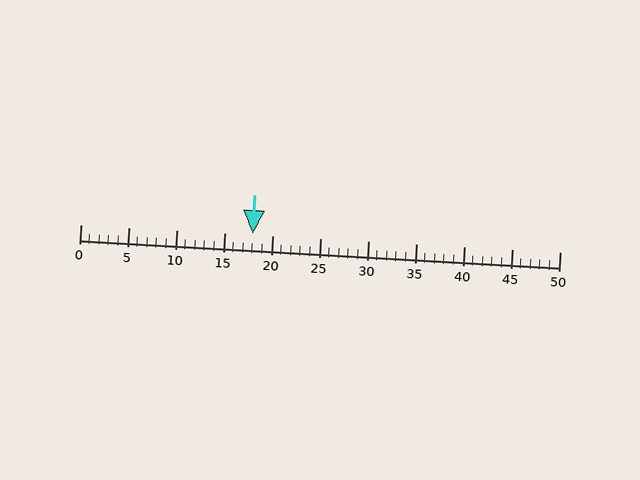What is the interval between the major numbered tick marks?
The major tick marks are spaced 5 units apart.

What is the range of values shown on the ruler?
The ruler shows values from 0 to 50.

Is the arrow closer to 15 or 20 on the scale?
The arrow is closer to 20.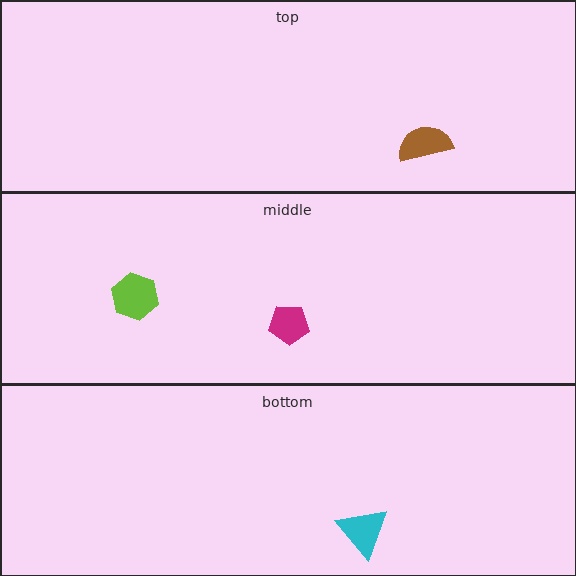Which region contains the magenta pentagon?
The middle region.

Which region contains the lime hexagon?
The middle region.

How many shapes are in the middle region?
2.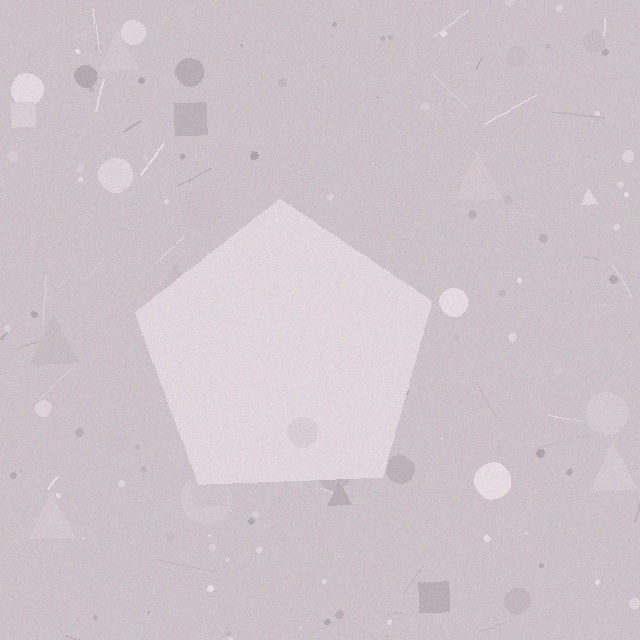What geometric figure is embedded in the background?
A pentagon is embedded in the background.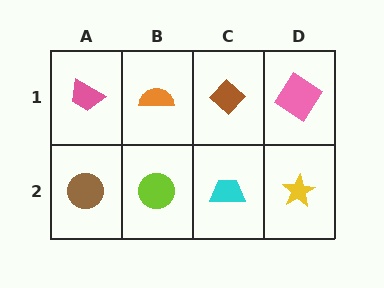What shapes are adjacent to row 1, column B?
A lime circle (row 2, column B), a pink trapezoid (row 1, column A), a brown diamond (row 1, column C).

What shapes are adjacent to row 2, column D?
A pink diamond (row 1, column D), a cyan trapezoid (row 2, column C).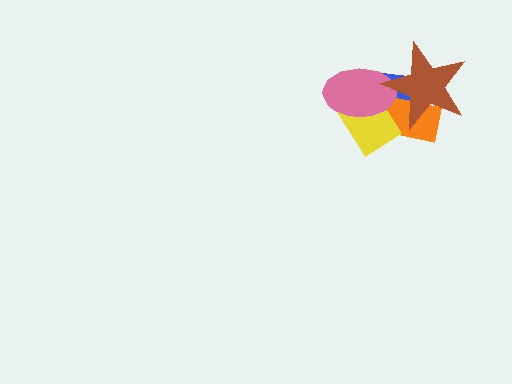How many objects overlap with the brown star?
4 objects overlap with the brown star.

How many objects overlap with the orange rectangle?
4 objects overlap with the orange rectangle.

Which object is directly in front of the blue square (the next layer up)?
The orange rectangle is directly in front of the blue square.